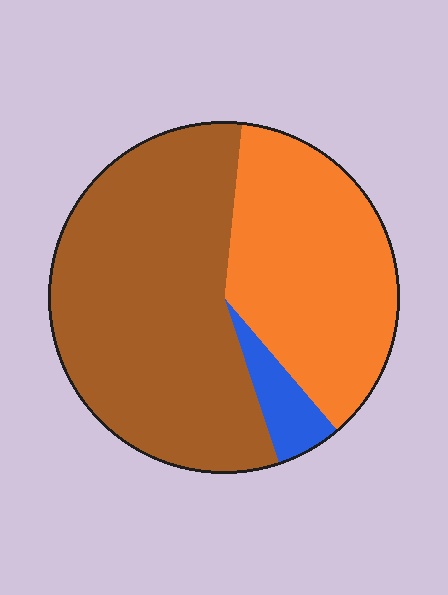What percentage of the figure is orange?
Orange takes up about three eighths (3/8) of the figure.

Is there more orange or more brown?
Brown.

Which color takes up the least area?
Blue, at roughly 5%.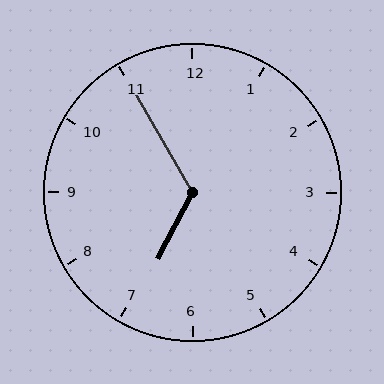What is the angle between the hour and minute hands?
Approximately 122 degrees.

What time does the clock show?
6:55.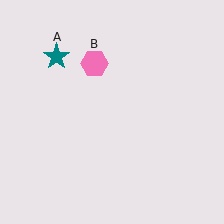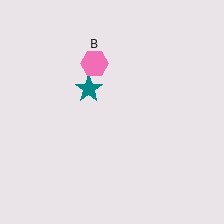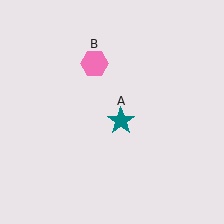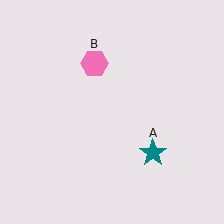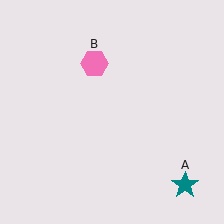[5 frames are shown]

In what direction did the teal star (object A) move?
The teal star (object A) moved down and to the right.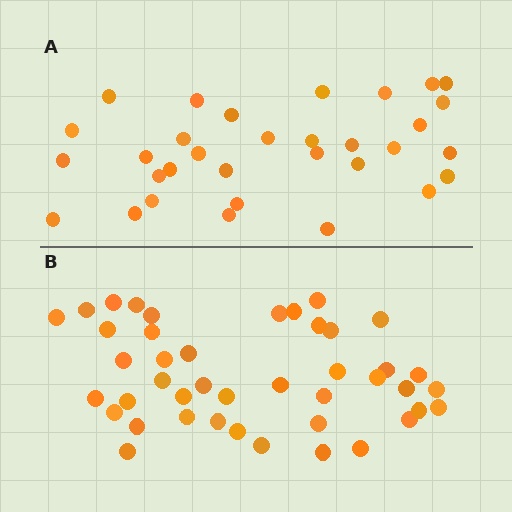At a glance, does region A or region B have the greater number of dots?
Region B (the bottom region) has more dots.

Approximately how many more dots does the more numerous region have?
Region B has roughly 12 or so more dots than region A.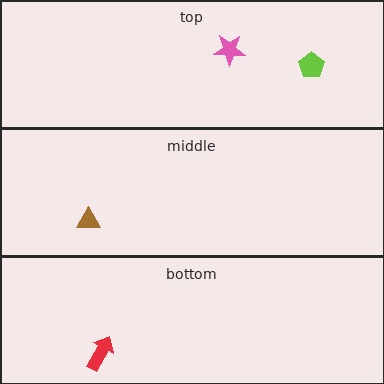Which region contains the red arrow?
The bottom region.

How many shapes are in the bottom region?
1.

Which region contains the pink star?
The top region.